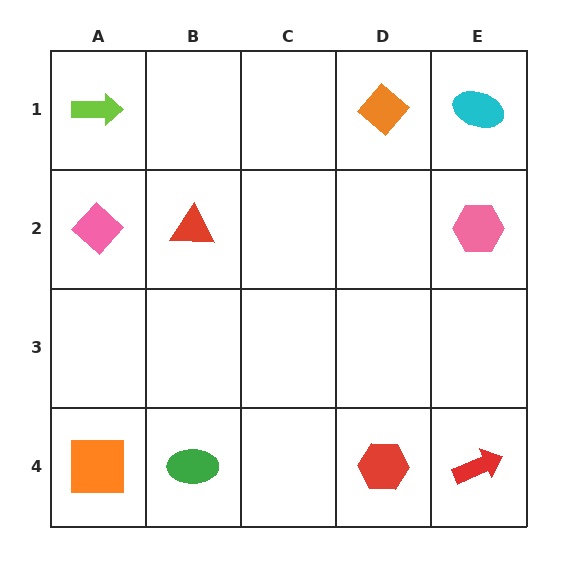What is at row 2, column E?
A pink hexagon.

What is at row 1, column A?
A lime arrow.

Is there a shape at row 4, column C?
No, that cell is empty.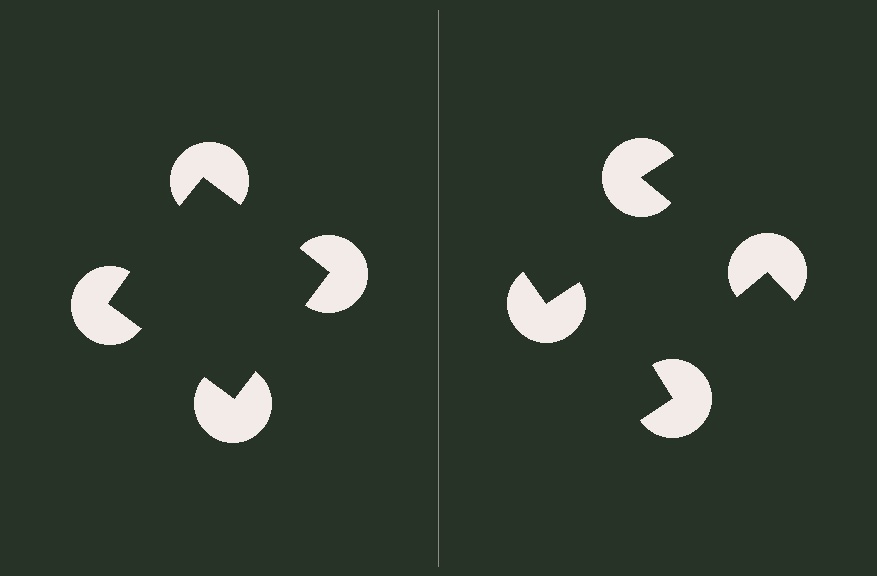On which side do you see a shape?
An illusory square appears on the left side. On the right side the wedge cuts are rotated, so no coherent shape forms.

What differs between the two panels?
The pac-man discs are positioned identically on both sides; only the wedge orientations differ. On the left they align to a square; on the right they are misaligned.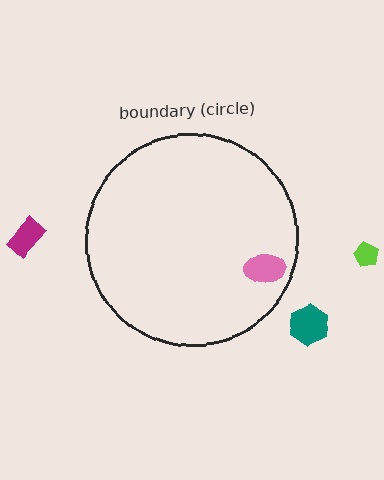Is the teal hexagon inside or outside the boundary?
Outside.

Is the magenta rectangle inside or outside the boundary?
Outside.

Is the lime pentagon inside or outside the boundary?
Outside.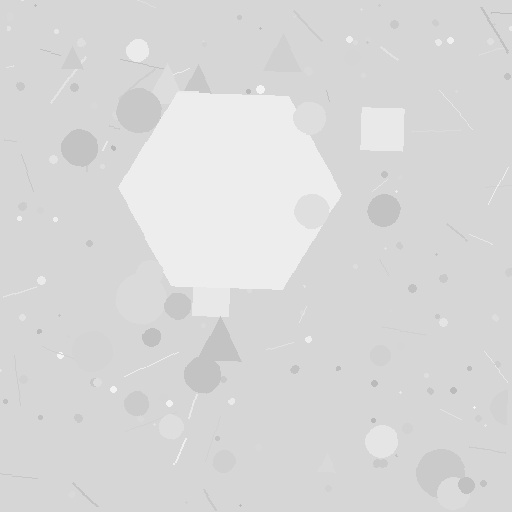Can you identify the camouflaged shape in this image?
The camouflaged shape is a hexagon.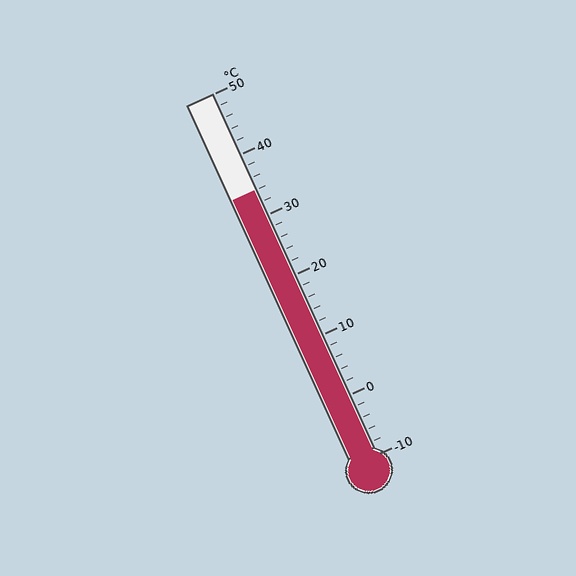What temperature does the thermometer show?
The thermometer shows approximately 34°C.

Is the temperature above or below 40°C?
The temperature is below 40°C.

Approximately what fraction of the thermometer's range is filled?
The thermometer is filled to approximately 75% of its range.